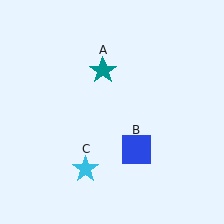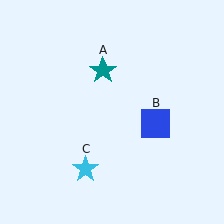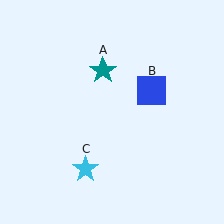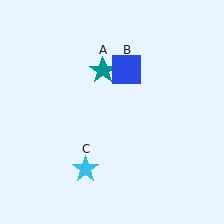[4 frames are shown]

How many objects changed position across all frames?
1 object changed position: blue square (object B).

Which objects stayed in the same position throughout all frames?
Teal star (object A) and cyan star (object C) remained stationary.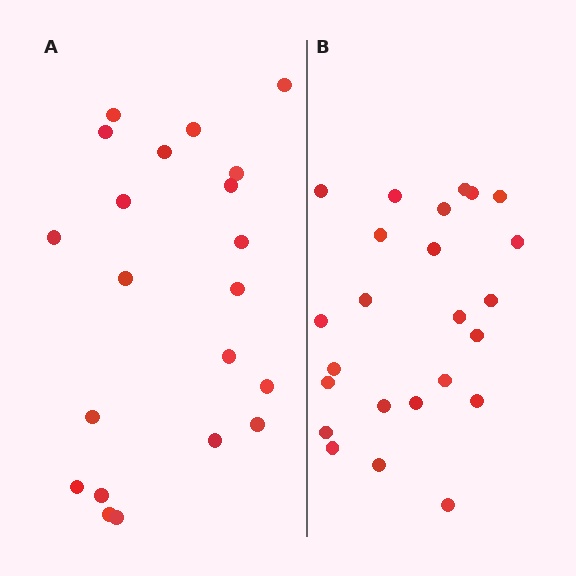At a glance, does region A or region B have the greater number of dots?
Region B (the right region) has more dots.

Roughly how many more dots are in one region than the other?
Region B has just a few more — roughly 2 or 3 more dots than region A.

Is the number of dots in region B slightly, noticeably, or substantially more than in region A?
Region B has only slightly more — the two regions are fairly close. The ratio is roughly 1.1 to 1.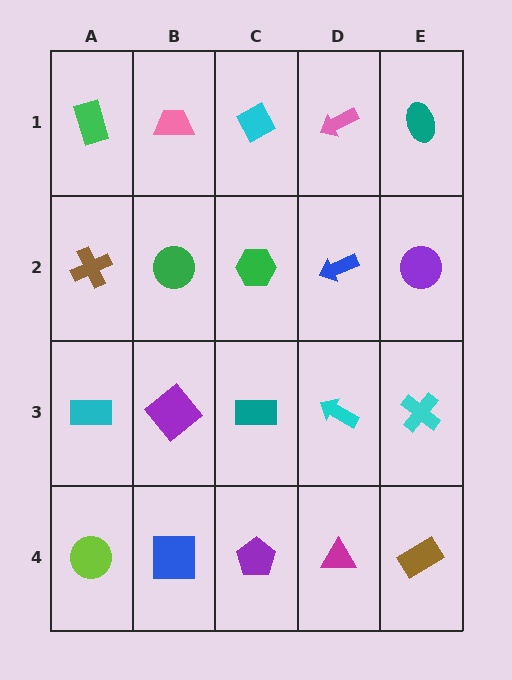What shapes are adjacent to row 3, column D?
A blue arrow (row 2, column D), a magenta triangle (row 4, column D), a teal rectangle (row 3, column C), a cyan cross (row 3, column E).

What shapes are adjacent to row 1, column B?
A green circle (row 2, column B), a green rectangle (row 1, column A), a cyan diamond (row 1, column C).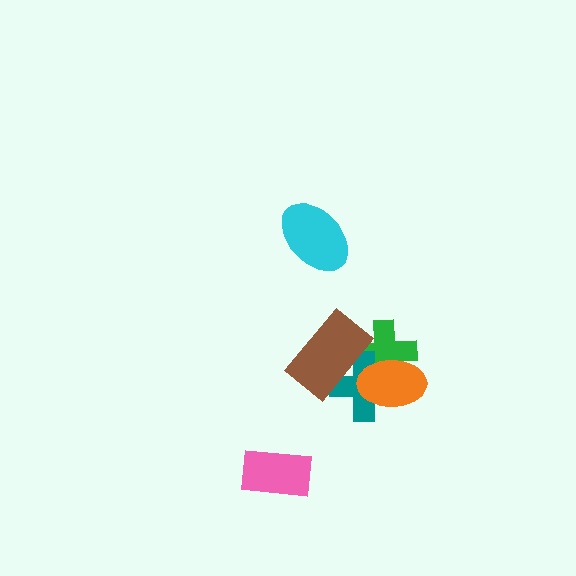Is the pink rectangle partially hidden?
No, no other shape covers it.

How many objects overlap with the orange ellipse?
2 objects overlap with the orange ellipse.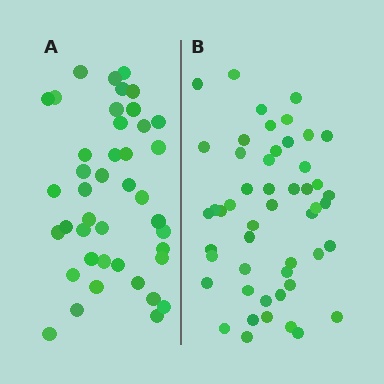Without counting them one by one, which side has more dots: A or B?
Region B (the right region) has more dots.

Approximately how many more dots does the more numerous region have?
Region B has roughly 8 or so more dots than region A.